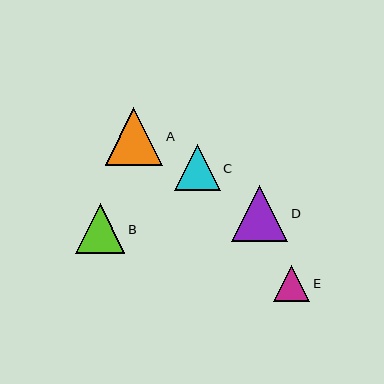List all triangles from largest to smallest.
From largest to smallest: A, D, B, C, E.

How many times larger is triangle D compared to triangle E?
Triangle D is approximately 1.6 times the size of triangle E.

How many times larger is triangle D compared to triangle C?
Triangle D is approximately 1.2 times the size of triangle C.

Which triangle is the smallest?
Triangle E is the smallest with a size of approximately 36 pixels.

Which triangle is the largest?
Triangle A is the largest with a size of approximately 57 pixels.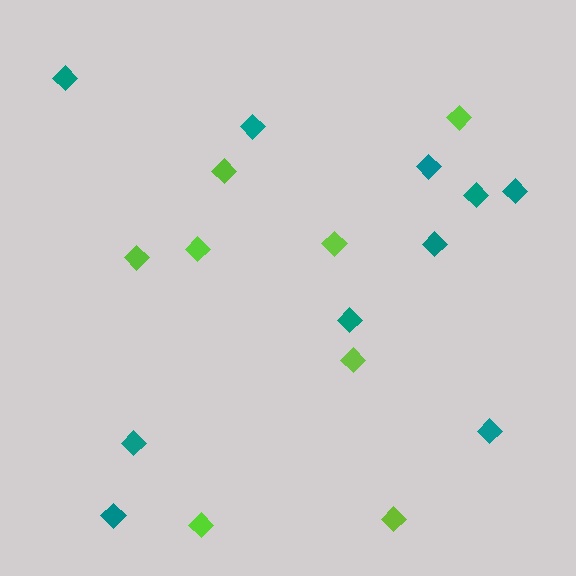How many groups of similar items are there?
There are 2 groups: one group of lime diamonds (8) and one group of teal diamonds (10).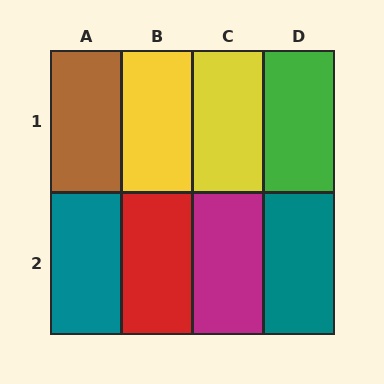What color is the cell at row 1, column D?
Green.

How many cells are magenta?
1 cell is magenta.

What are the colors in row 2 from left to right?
Teal, red, magenta, teal.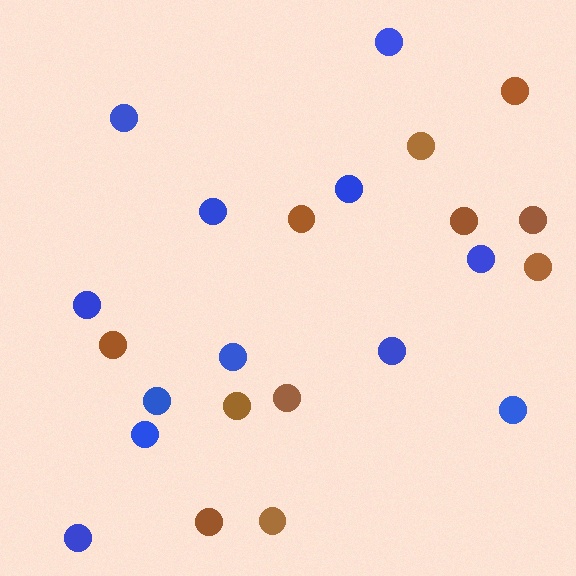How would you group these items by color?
There are 2 groups: one group of blue circles (12) and one group of brown circles (11).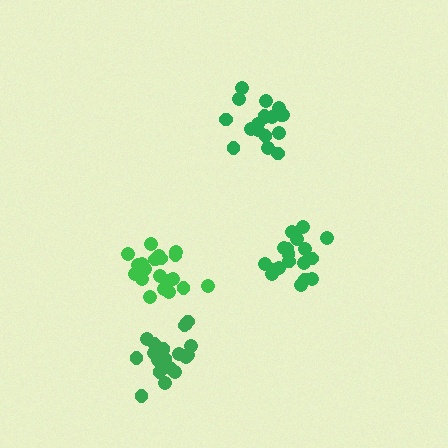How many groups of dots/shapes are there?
There are 4 groups.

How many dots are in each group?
Group 1: 18 dots, Group 2: 20 dots, Group 3: 19 dots, Group 4: 20 dots (77 total).